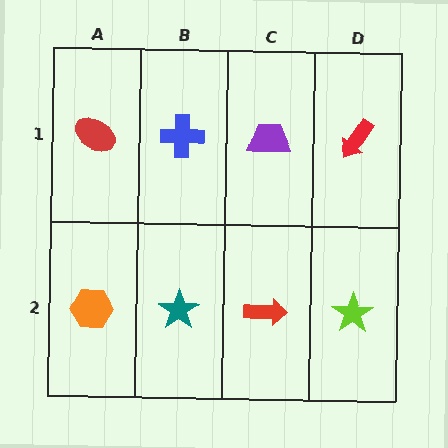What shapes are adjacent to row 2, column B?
A blue cross (row 1, column B), an orange hexagon (row 2, column A), a red arrow (row 2, column C).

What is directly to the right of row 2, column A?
A teal star.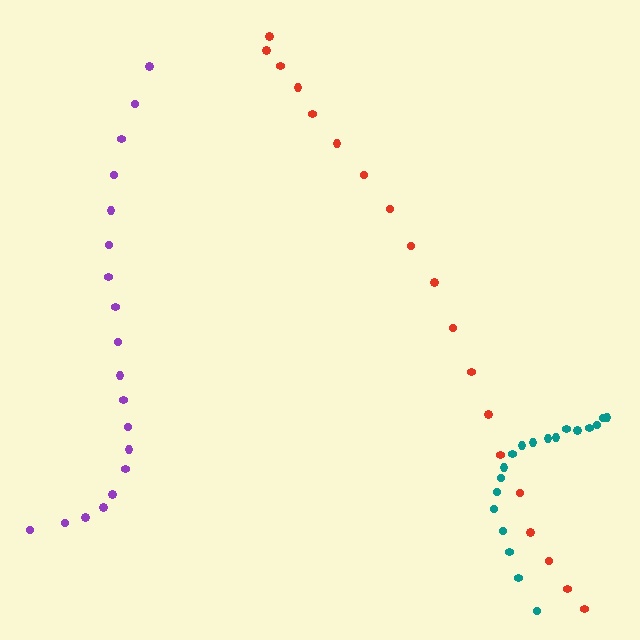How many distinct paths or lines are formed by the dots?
There are 3 distinct paths.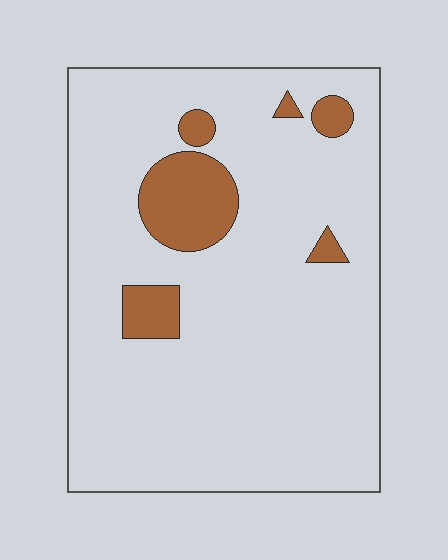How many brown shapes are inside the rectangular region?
6.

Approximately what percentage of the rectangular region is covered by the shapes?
Approximately 10%.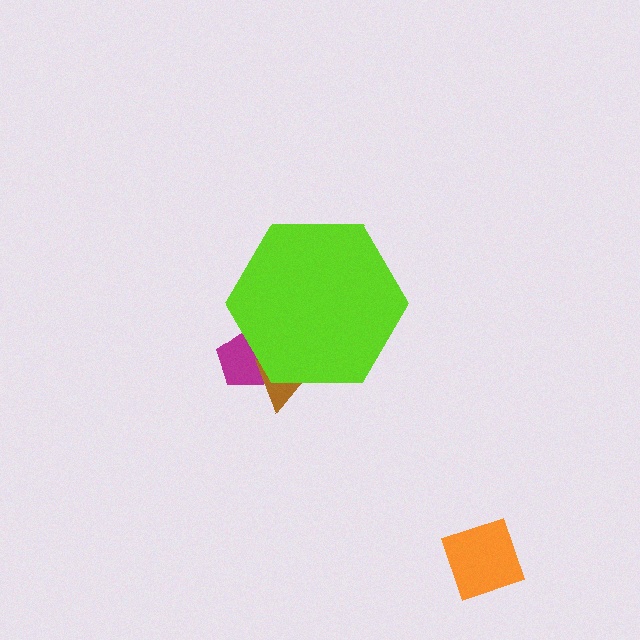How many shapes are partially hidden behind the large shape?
2 shapes are partially hidden.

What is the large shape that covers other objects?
A lime hexagon.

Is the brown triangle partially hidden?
Yes, the brown triangle is partially hidden behind the lime hexagon.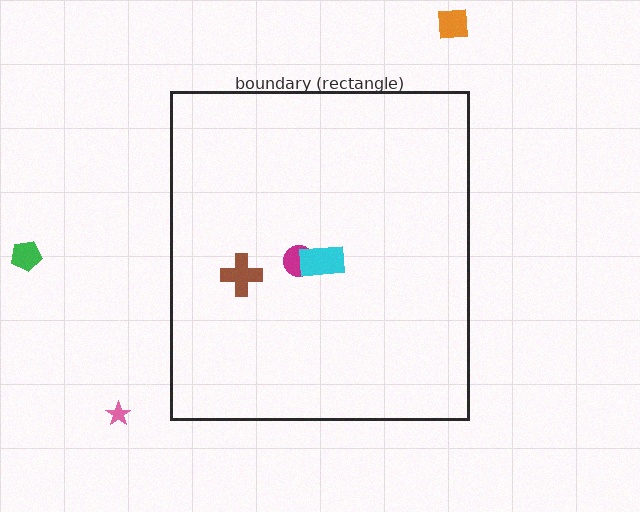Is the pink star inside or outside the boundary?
Outside.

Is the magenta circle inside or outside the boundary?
Inside.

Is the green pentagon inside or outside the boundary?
Outside.